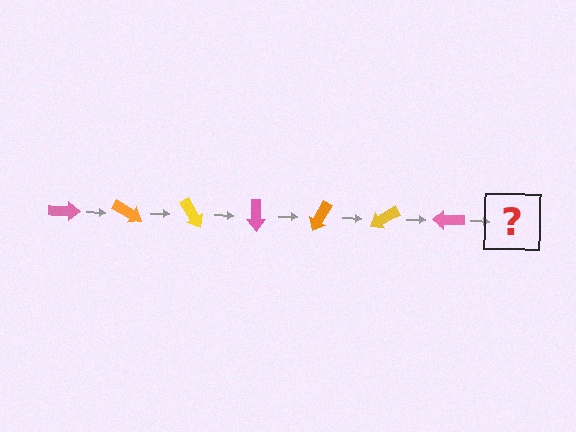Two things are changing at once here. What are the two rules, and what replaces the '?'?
The two rules are that it rotates 30 degrees each step and the color cycles through pink, orange, and yellow. The '?' should be an orange arrow, rotated 210 degrees from the start.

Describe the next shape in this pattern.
It should be an orange arrow, rotated 210 degrees from the start.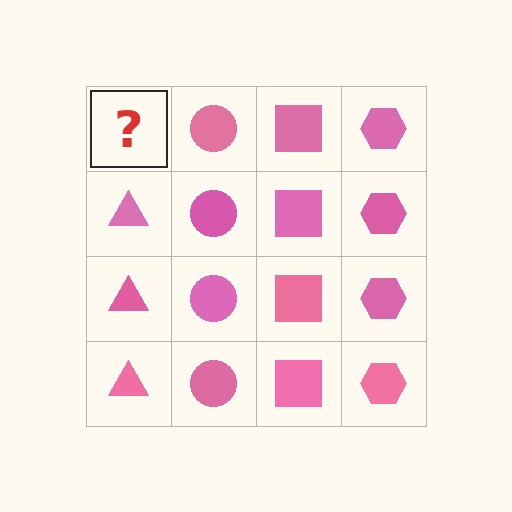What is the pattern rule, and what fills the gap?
The rule is that each column has a consistent shape. The gap should be filled with a pink triangle.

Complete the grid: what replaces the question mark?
The question mark should be replaced with a pink triangle.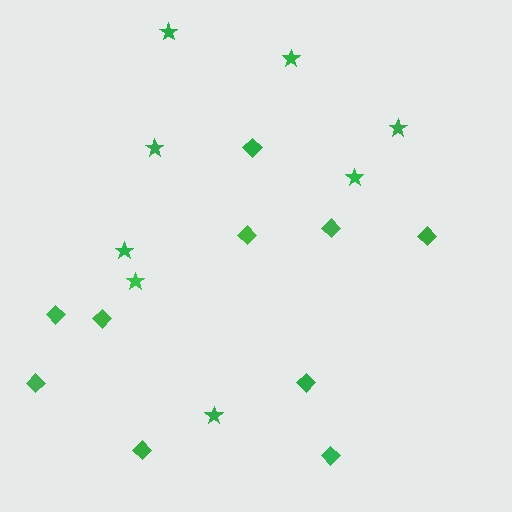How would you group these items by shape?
There are 2 groups: one group of diamonds (10) and one group of stars (8).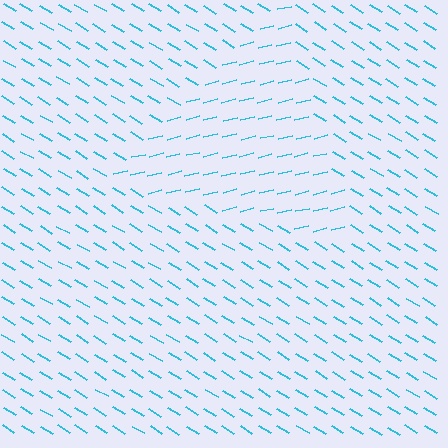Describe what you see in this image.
The image is filled with small cyan line segments. A triangle region in the image has lines oriented differently from the surrounding lines, creating a visible texture boundary.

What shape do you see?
I see a triangle.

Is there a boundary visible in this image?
Yes, there is a texture boundary formed by a change in line orientation.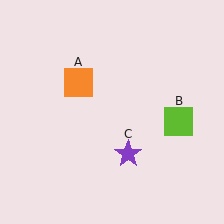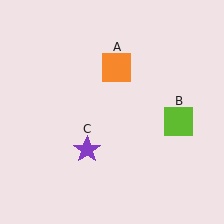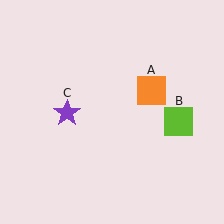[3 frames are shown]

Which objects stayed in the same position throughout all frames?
Lime square (object B) remained stationary.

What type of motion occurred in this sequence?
The orange square (object A), purple star (object C) rotated clockwise around the center of the scene.